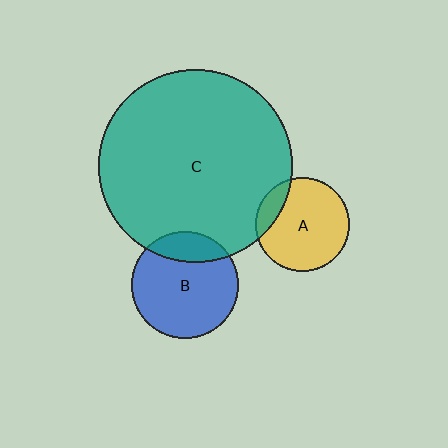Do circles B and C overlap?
Yes.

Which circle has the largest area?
Circle C (teal).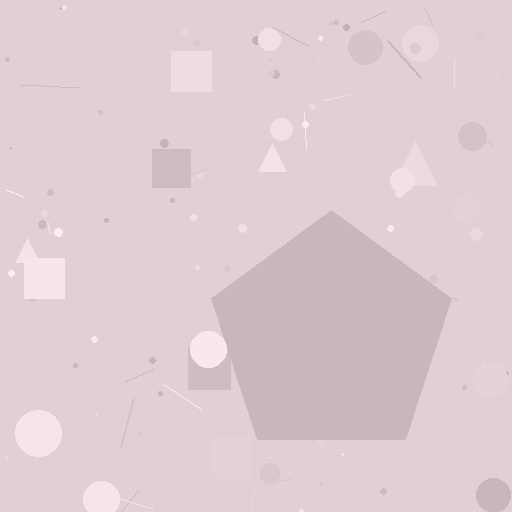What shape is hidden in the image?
A pentagon is hidden in the image.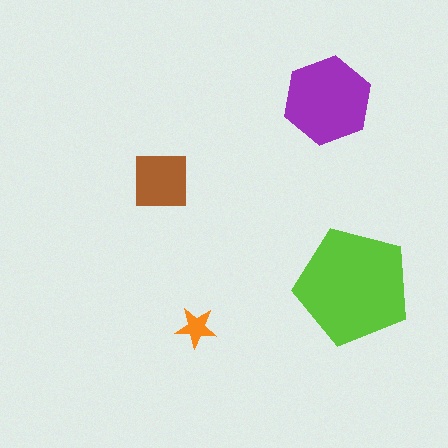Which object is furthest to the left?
The brown square is leftmost.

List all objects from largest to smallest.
The lime pentagon, the purple hexagon, the brown square, the orange star.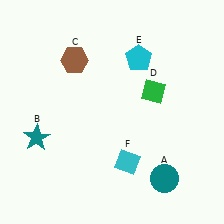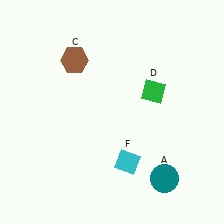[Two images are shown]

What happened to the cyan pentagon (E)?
The cyan pentagon (E) was removed in Image 2. It was in the top-right area of Image 1.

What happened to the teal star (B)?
The teal star (B) was removed in Image 2. It was in the bottom-left area of Image 1.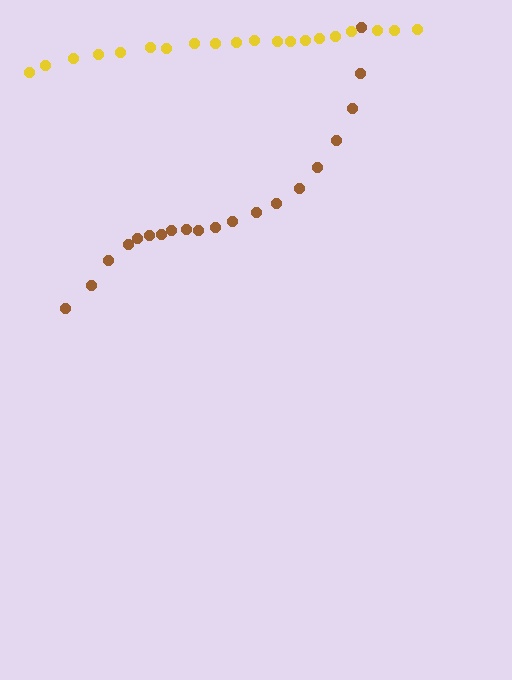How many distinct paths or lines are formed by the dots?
There are 2 distinct paths.